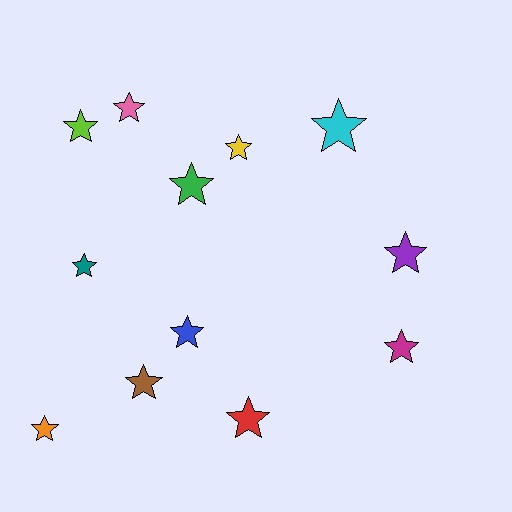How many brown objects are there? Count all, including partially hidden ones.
There is 1 brown object.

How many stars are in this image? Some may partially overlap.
There are 12 stars.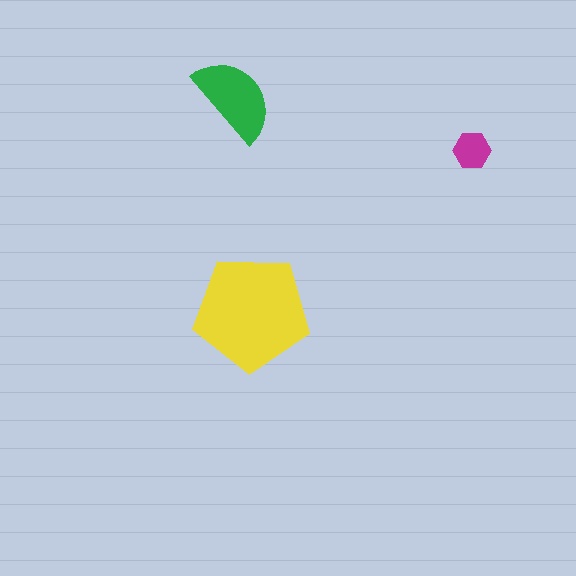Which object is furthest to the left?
The green semicircle is leftmost.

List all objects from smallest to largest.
The magenta hexagon, the green semicircle, the yellow pentagon.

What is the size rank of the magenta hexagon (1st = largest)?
3rd.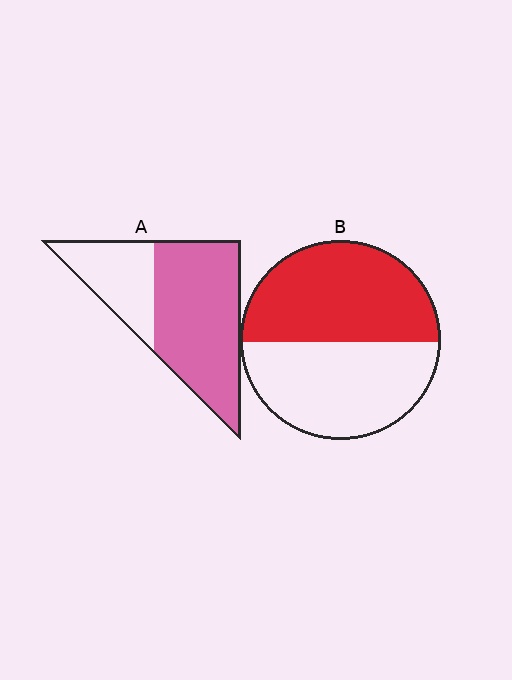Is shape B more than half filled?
Roughly half.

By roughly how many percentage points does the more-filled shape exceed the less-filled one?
By roughly 15 percentage points (A over B).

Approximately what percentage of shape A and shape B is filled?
A is approximately 70% and B is approximately 50%.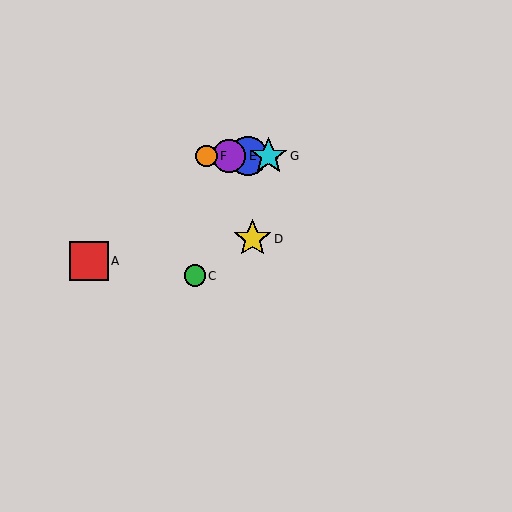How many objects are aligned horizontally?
4 objects (B, E, F, G) are aligned horizontally.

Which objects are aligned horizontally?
Objects B, E, F, G are aligned horizontally.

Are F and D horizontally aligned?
No, F is at y≈156 and D is at y≈239.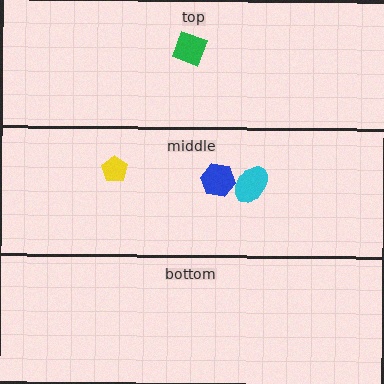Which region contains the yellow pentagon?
The middle region.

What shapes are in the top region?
The green square.